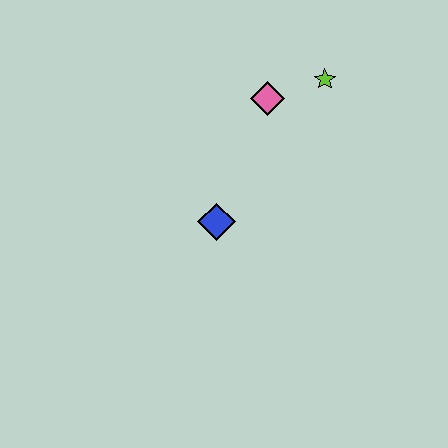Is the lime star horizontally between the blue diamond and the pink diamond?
No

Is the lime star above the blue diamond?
Yes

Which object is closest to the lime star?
The pink diamond is closest to the lime star.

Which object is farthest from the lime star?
The blue diamond is farthest from the lime star.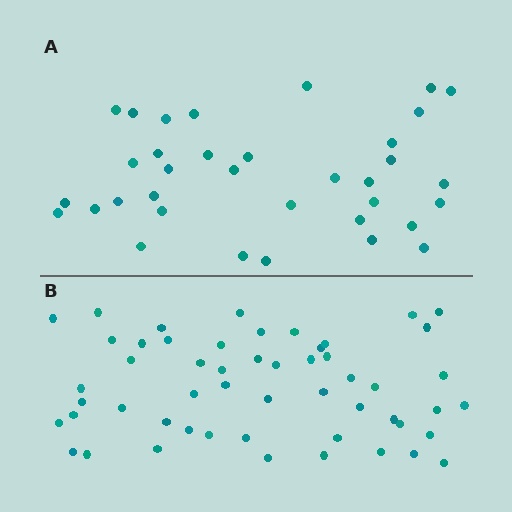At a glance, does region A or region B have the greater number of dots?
Region B (the bottom region) has more dots.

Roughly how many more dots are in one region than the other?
Region B has approximately 20 more dots than region A.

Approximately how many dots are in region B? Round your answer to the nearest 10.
About 50 dots. (The exact count is 53, which rounds to 50.)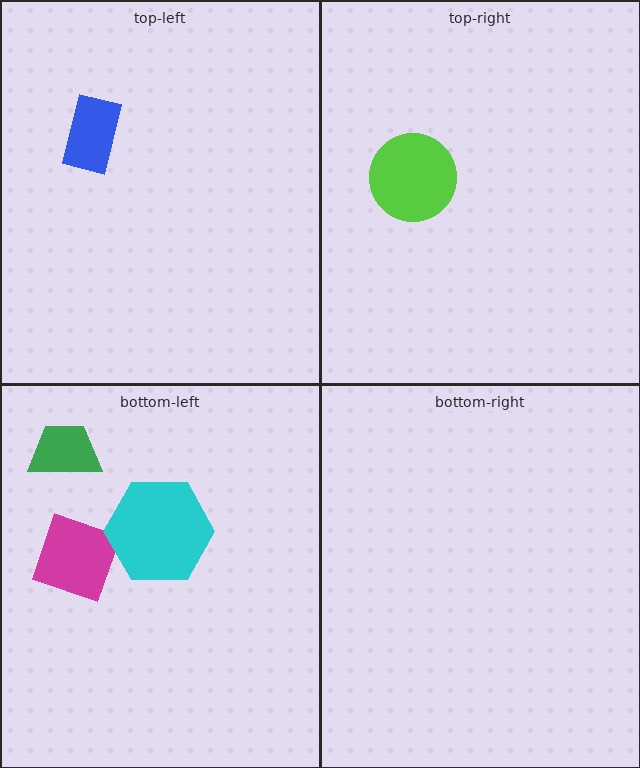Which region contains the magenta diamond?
The bottom-left region.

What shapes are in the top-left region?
The blue rectangle.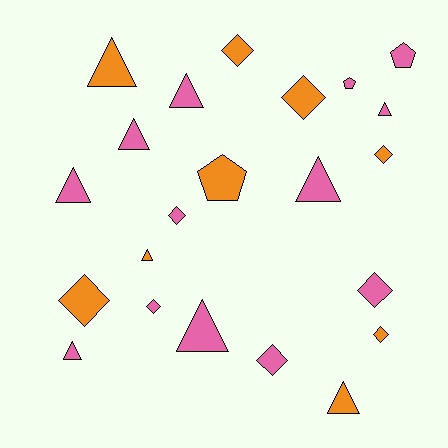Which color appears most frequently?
Pink, with 13 objects.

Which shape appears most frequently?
Triangle, with 10 objects.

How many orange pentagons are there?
There is 1 orange pentagon.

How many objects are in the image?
There are 22 objects.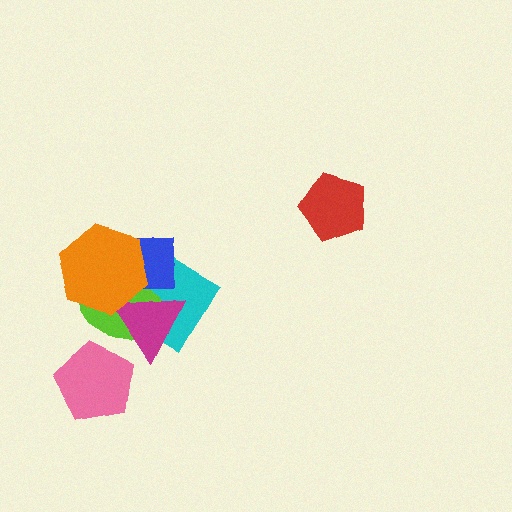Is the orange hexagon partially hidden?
No, no other shape covers it.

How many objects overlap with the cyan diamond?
4 objects overlap with the cyan diamond.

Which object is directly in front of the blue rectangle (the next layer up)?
The magenta triangle is directly in front of the blue rectangle.